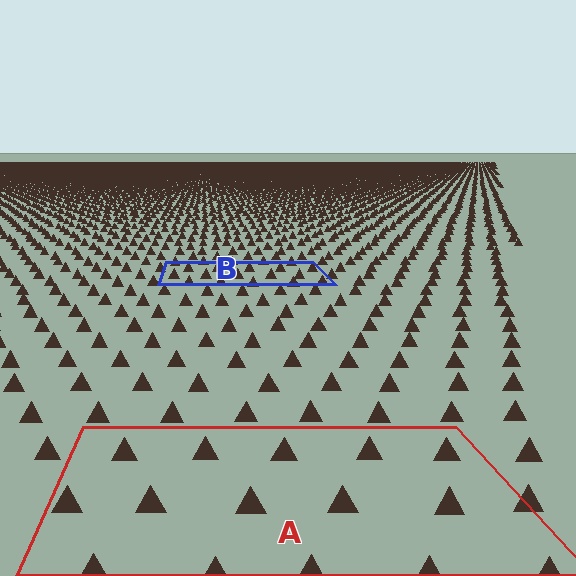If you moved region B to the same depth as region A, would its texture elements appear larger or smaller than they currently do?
They would appear larger. At a closer depth, the same texture elements are projected at a bigger on-screen size.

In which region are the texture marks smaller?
The texture marks are smaller in region B, because it is farther away.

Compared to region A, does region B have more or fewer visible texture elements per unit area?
Region B has more texture elements per unit area — they are packed more densely because it is farther away.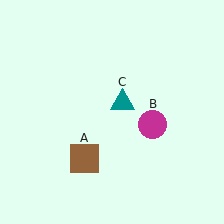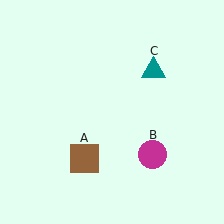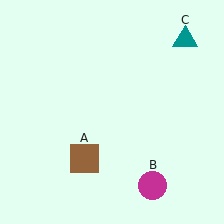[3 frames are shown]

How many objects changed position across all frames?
2 objects changed position: magenta circle (object B), teal triangle (object C).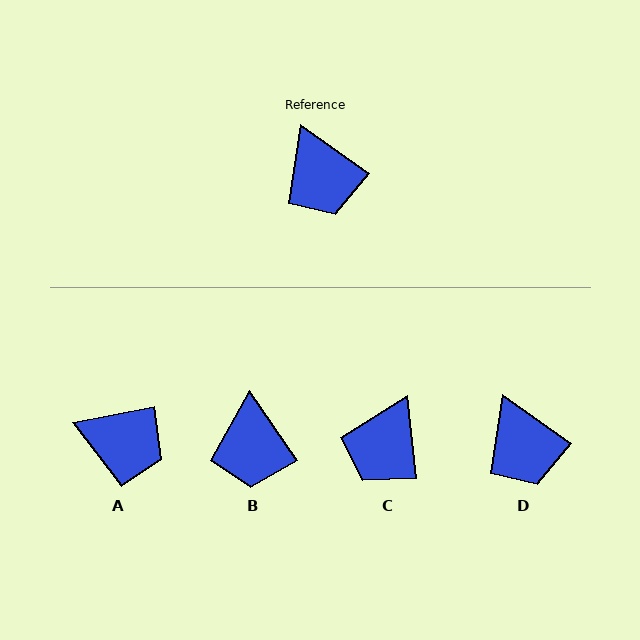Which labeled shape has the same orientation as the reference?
D.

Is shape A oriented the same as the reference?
No, it is off by about 46 degrees.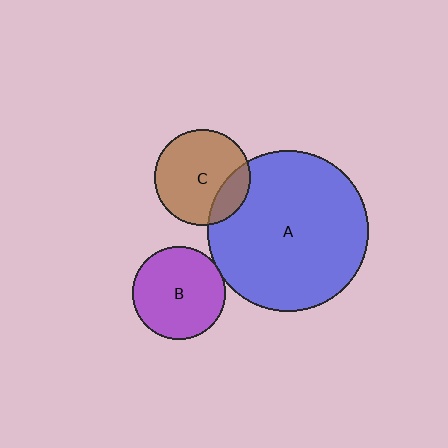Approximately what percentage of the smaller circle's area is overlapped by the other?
Approximately 20%.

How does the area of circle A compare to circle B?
Approximately 3.0 times.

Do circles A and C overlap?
Yes.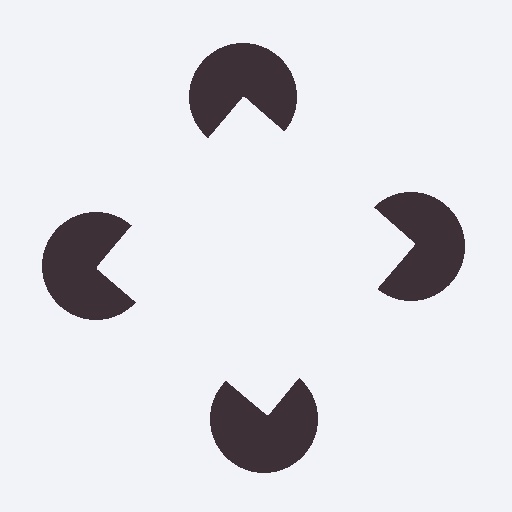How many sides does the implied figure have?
4 sides.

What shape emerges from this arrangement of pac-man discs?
An illusory square — its edges are inferred from the aligned wedge cuts in the pac-man discs, not physically drawn.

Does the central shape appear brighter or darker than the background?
It typically appears slightly brighter than the background, even though no actual brightness change is drawn.